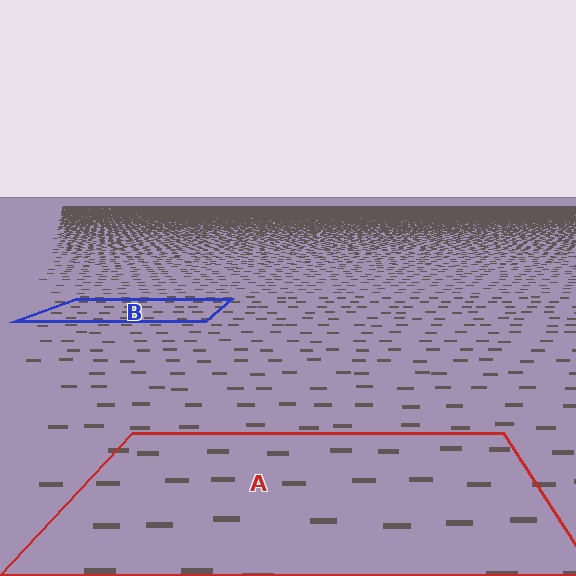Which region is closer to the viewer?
Region A is closer. The texture elements there are larger and more spread out.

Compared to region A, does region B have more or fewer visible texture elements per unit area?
Region B has more texture elements per unit area — they are packed more densely because it is farther away.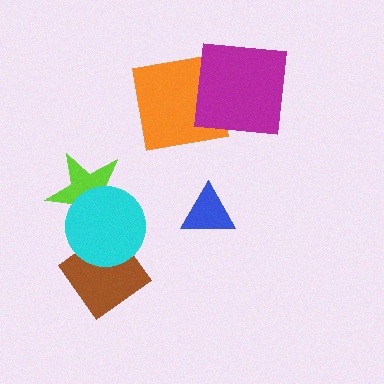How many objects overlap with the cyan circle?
2 objects overlap with the cyan circle.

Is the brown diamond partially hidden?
Yes, it is partially covered by another shape.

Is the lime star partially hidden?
Yes, it is partially covered by another shape.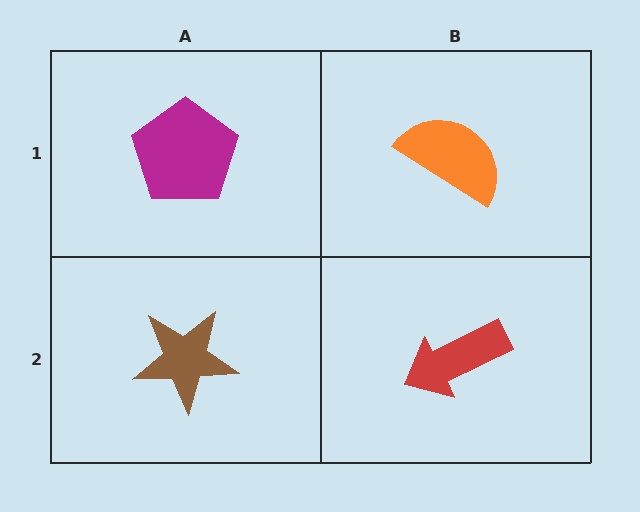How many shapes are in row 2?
2 shapes.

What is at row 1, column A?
A magenta pentagon.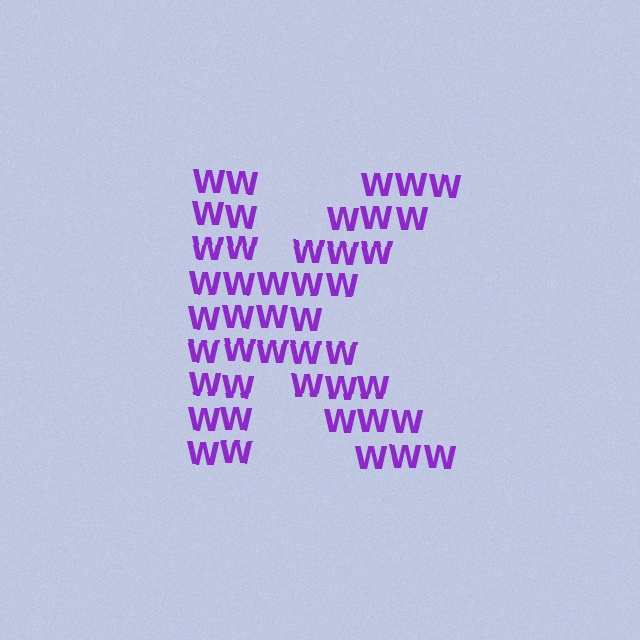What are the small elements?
The small elements are letter W's.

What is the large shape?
The large shape is the letter K.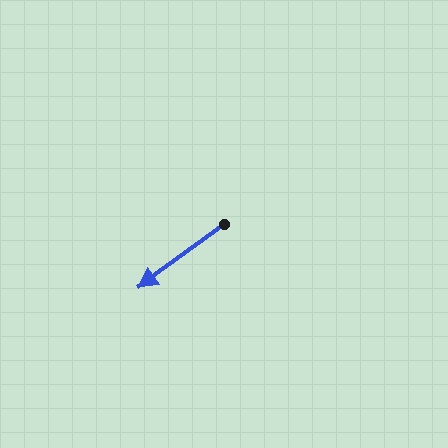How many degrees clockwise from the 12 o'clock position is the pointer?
Approximately 234 degrees.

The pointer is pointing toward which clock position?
Roughly 8 o'clock.